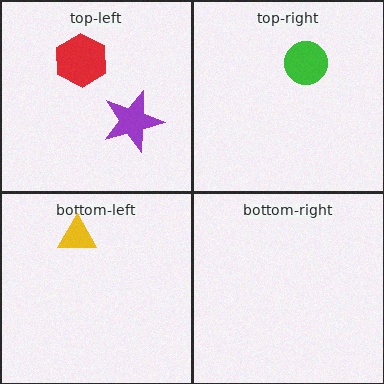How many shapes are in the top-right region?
1.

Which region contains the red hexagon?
The top-left region.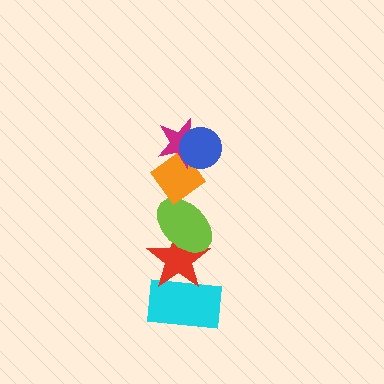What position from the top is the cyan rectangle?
The cyan rectangle is 6th from the top.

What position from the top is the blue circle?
The blue circle is 1st from the top.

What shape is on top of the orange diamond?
The magenta star is on top of the orange diamond.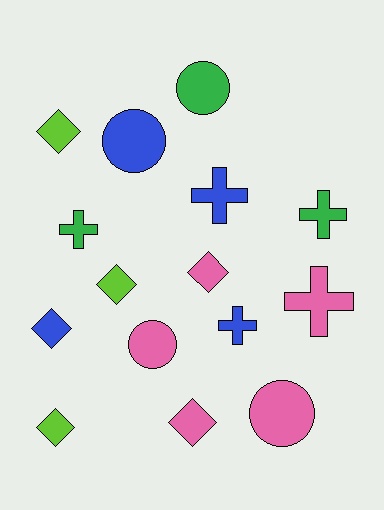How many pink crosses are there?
There is 1 pink cross.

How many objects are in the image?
There are 15 objects.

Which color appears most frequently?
Pink, with 5 objects.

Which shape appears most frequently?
Diamond, with 6 objects.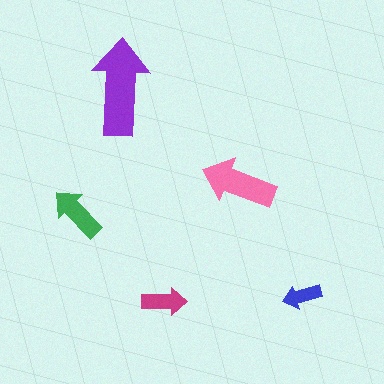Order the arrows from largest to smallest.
the purple one, the pink one, the green one, the magenta one, the blue one.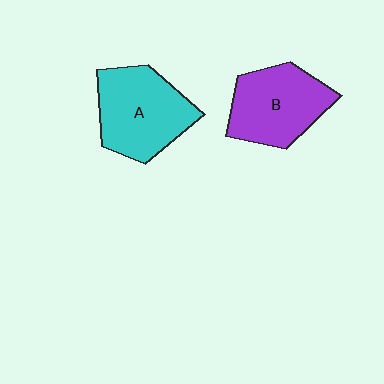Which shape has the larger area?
Shape A (cyan).